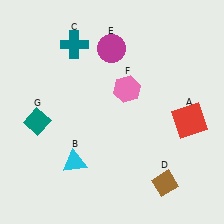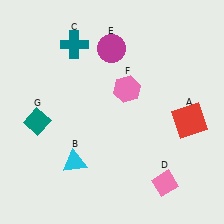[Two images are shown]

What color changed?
The diamond (D) changed from brown in Image 1 to pink in Image 2.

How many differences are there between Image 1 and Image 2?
There is 1 difference between the two images.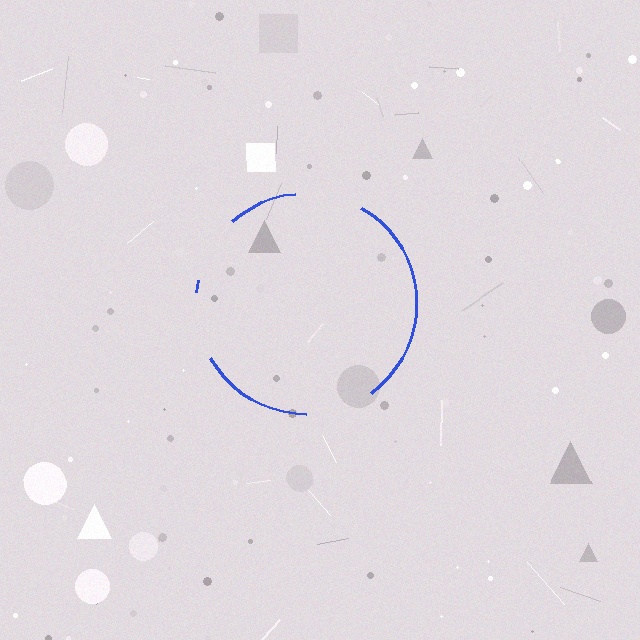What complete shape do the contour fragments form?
The contour fragments form a circle.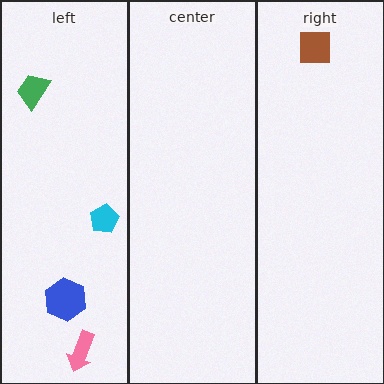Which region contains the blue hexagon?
The left region.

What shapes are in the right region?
The brown square.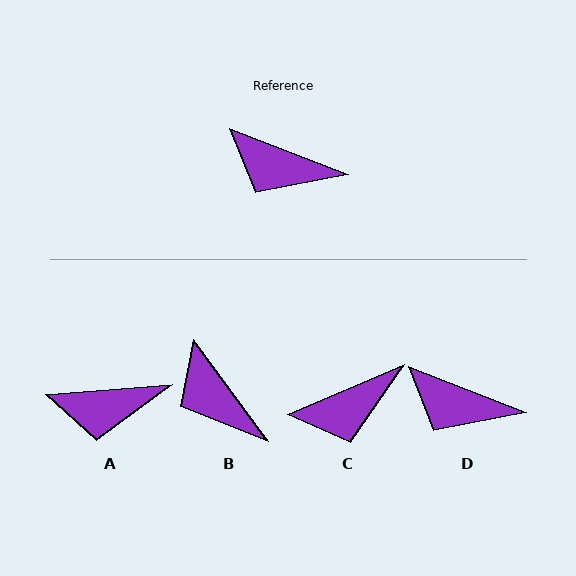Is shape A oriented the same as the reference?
No, it is off by about 26 degrees.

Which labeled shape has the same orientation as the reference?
D.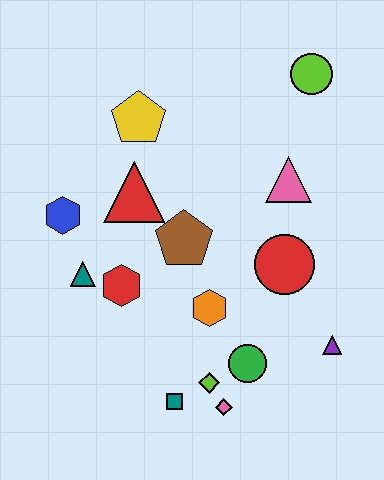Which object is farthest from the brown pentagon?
The lime circle is farthest from the brown pentagon.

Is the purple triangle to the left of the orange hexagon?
No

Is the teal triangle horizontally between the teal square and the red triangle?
No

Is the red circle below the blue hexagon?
Yes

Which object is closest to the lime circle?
The pink triangle is closest to the lime circle.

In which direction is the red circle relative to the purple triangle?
The red circle is above the purple triangle.